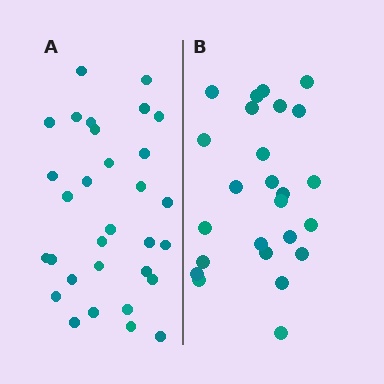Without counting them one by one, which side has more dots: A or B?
Region A (the left region) has more dots.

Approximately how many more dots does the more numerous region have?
Region A has about 6 more dots than region B.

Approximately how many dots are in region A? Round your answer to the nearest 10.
About 30 dots. (The exact count is 31, which rounds to 30.)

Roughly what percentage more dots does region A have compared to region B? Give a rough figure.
About 25% more.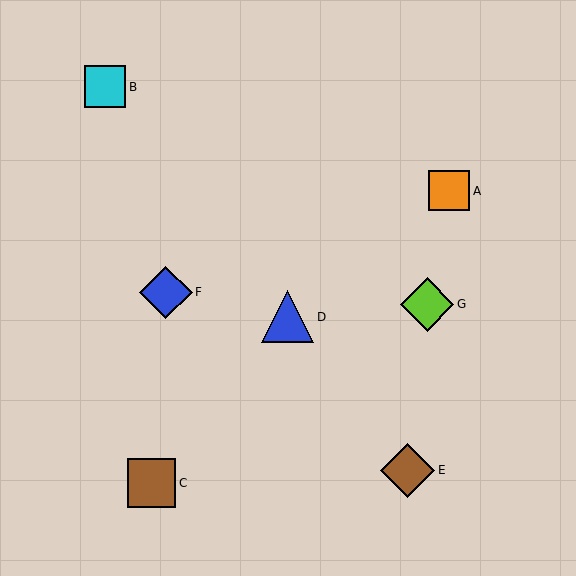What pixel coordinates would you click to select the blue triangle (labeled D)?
Click at (287, 317) to select the blue triangle D.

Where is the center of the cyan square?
The center of the cyan square is at (105, 87).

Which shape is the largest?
The brown diamond (labeled E) is the largest.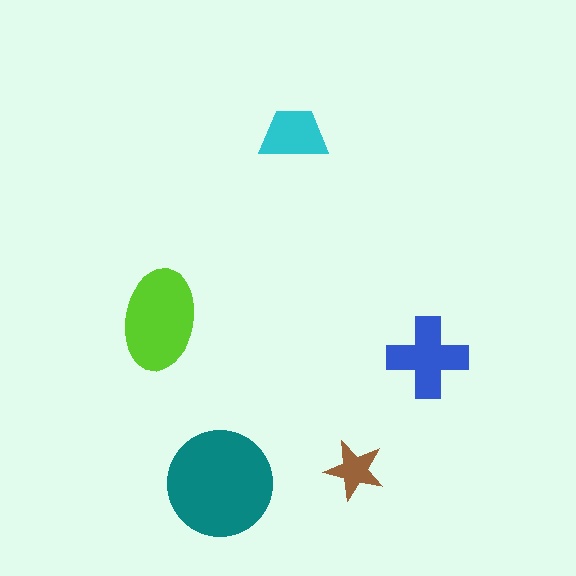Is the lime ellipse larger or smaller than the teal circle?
Smaller.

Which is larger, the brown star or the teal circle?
The teal circle.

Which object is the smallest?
The brown star.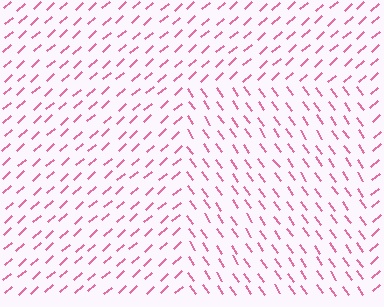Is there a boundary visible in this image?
Yes, there is a texture boundary formed by a change in line orientation.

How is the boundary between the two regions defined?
The boundary is defined purely by a change in line orientation (approximately 83 degrees difference). All lines are the same color and thickness.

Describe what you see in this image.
The image is filled with small pink line segments. A rectangle region in the image has lines oriented differently from the surrounding lines, creating a visible texture boundary.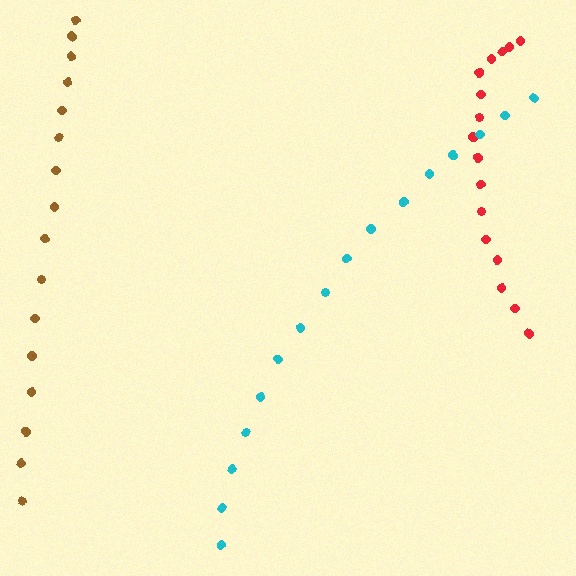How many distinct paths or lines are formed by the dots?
There are 3 distinct paths.